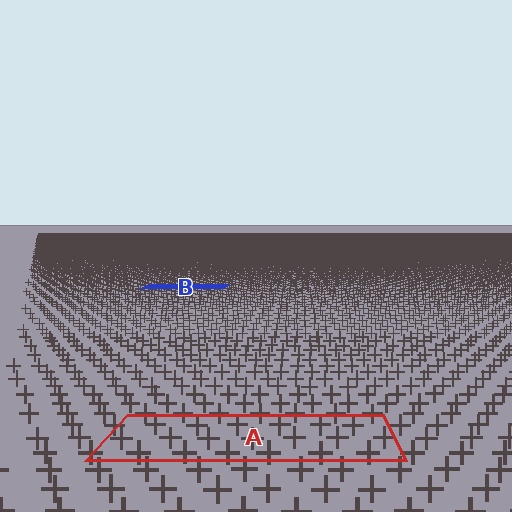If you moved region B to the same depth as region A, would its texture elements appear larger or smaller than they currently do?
They would appear larger. At a closer depth, the same texture elements are projected at a bigger on-screen size.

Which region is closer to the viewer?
Region A is closer. The texture elements there are larger and more spread out.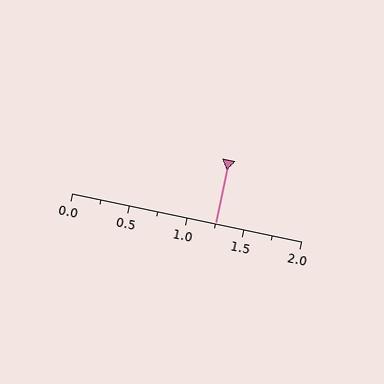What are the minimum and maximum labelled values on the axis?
The axis runs from 0.0 to 2.0.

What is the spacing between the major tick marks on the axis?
The major ticks are spaced 0.5 apart.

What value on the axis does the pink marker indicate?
The marker indicates approximately 1.25.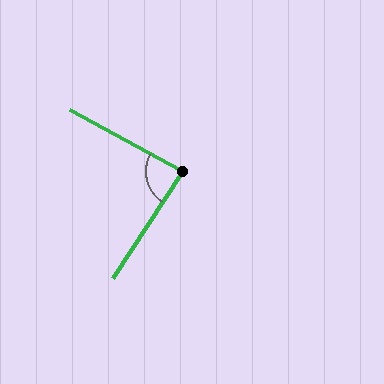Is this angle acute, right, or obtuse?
It is approximately a right angle.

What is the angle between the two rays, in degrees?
Approximately 85 degrees.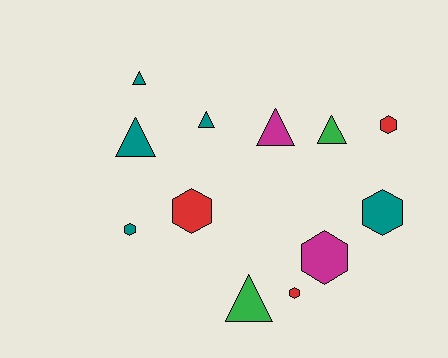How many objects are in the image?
There are 12 objects.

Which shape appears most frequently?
Triangle, with 6 objects.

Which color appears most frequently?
Teal, with 5 objects.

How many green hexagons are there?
There are no green hexagons.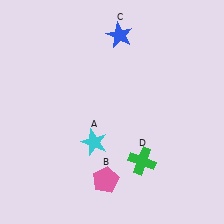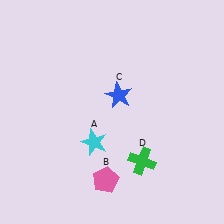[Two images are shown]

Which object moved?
The blue star (C) moved down.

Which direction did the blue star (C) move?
The blue star (C) moved down.